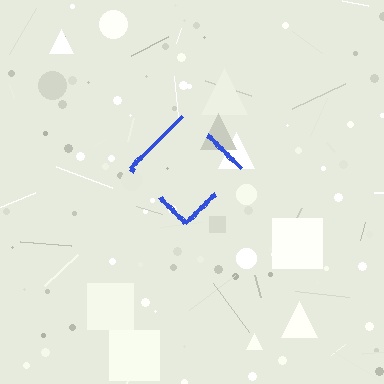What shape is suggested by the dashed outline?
The dashed outline suggests a diamond.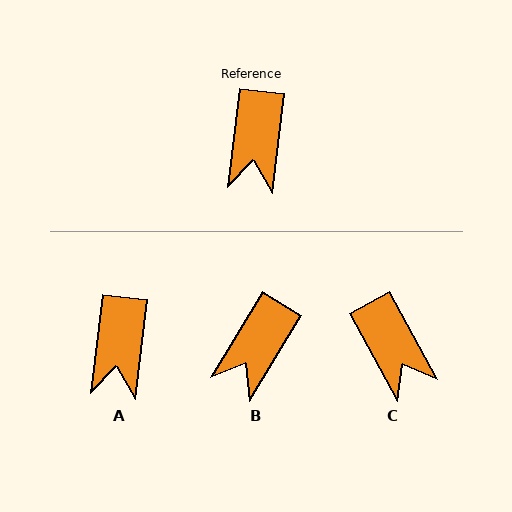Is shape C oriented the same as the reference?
No, it is off by about 36 degrees.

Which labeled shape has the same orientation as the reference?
A.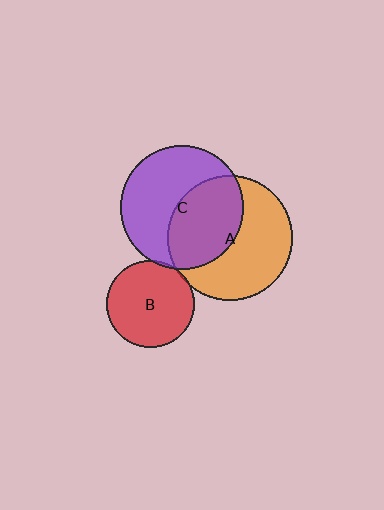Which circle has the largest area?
Circle A (orange).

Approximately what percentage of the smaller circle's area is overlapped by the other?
Approximately 5%.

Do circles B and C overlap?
Yes.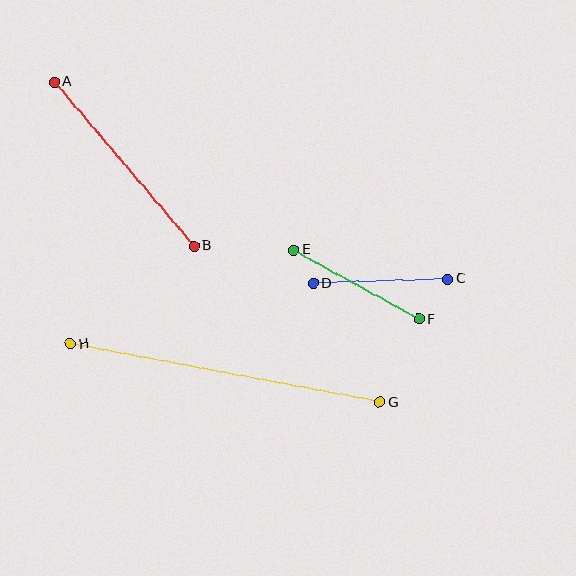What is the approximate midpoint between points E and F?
The midpoint is at approximately (356, 284) pixels.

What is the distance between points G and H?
The distance is approximately 315 pixels.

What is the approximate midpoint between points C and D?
The midpoint is at approximately (380, 281) pixels.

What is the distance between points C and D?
The distance is approximately 134 pixels.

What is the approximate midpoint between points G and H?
The midpoint is at approximately (225, 373) pixels.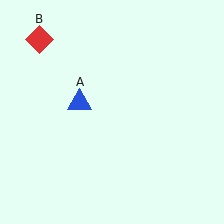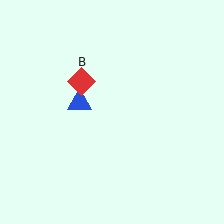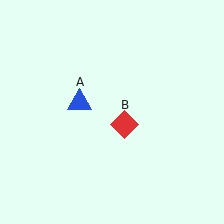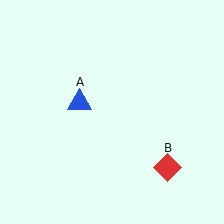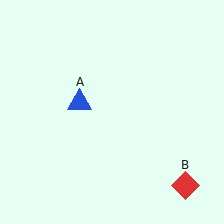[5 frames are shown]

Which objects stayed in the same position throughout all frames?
Blue triangle (object A) remained stationary.